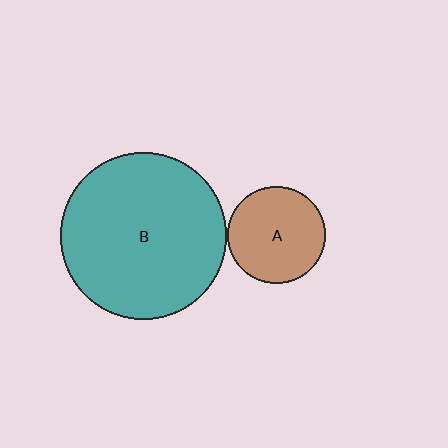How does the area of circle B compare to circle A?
Approximately 2.9 times.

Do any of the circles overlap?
No, none of the circles overlap.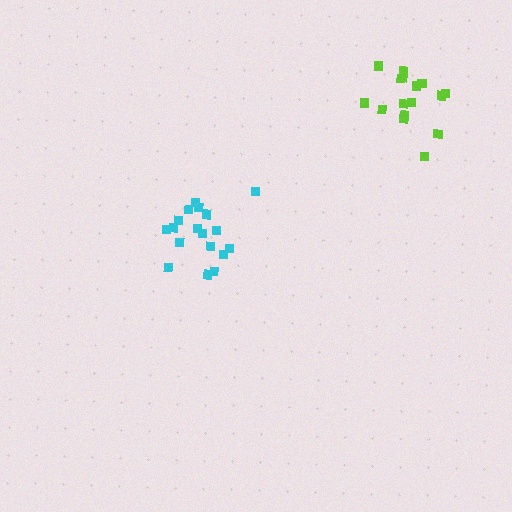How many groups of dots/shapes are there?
There are 2 groups.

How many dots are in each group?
Group 1: 16 dots, Group 2: 18 dots (34 total).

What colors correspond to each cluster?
The clusters are colored: lime, cyan.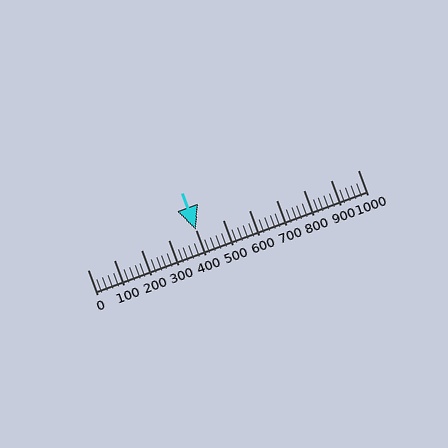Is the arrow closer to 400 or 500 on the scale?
The arrow is closer to 400.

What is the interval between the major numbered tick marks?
The major tick marks are spaced 100 units apart.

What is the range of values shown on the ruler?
The ruler shows values from 0 to 1000.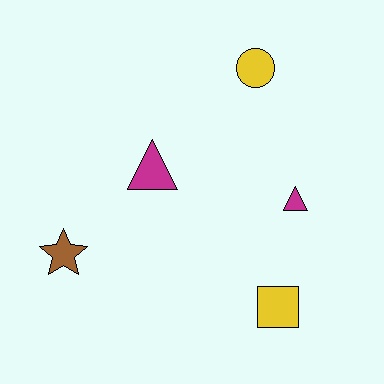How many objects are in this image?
There are 5 objects.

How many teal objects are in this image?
There are no teal objects.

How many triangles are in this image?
There are 2 triangles.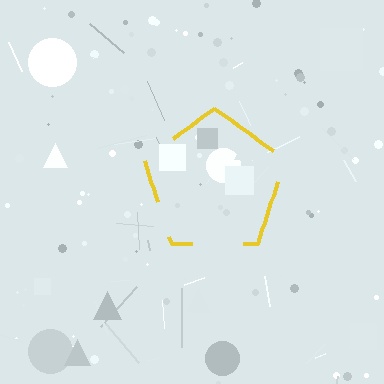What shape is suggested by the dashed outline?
The dashed outline suggests a pentagon.